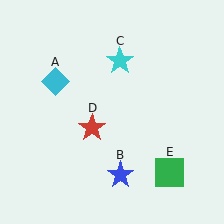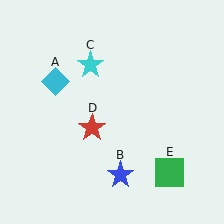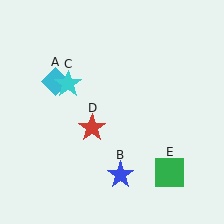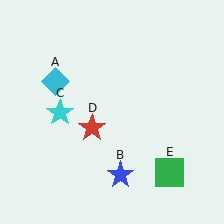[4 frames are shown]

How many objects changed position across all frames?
1 object changed position: cyan star (object C).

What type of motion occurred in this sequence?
The cyan star (object C) rotated counterclockwise around the center of the scene.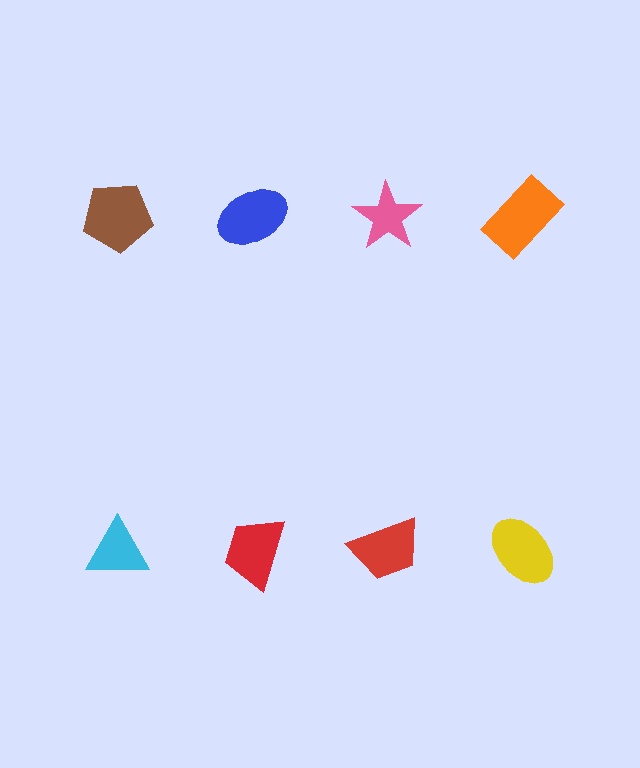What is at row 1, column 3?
A pink star.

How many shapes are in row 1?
4 shapes.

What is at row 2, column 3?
A red trapezoid.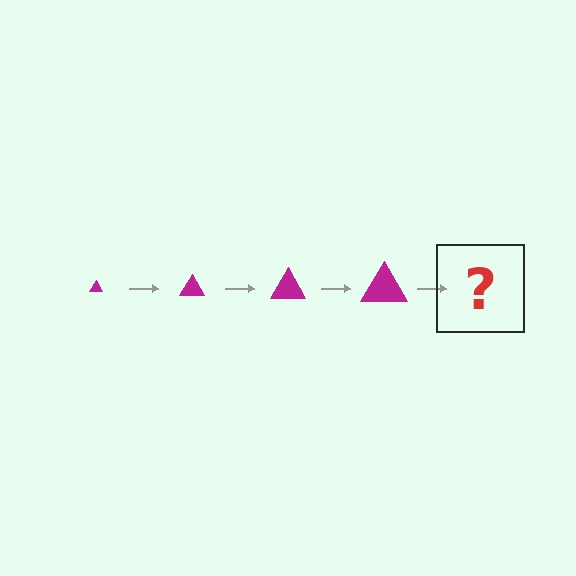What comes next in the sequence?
The next element should be a magenta triangle, larger than the previous one.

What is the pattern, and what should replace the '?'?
The pattern is that the triangle gets progressively larger each step. The '?' should be a magenta triangle, larger than the previous one.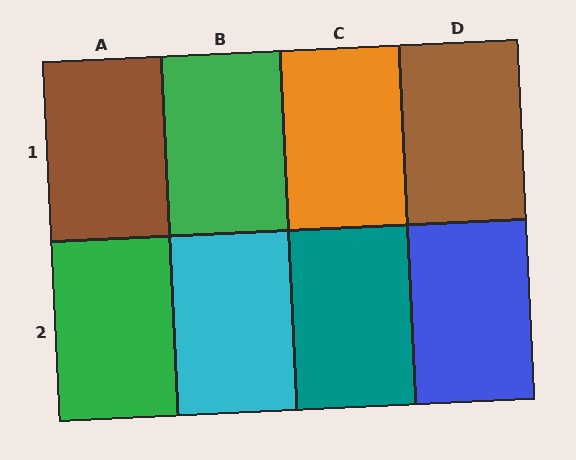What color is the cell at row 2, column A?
Green.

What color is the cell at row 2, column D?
Blue.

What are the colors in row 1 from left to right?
Brown, green, orange, brown.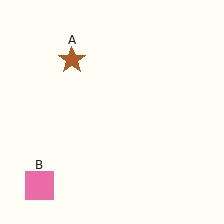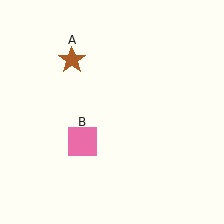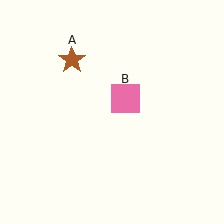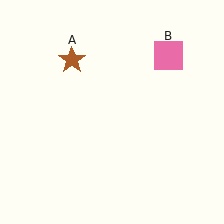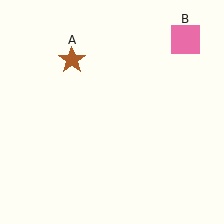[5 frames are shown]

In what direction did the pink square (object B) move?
The pink square (object B) moved up and to the right.